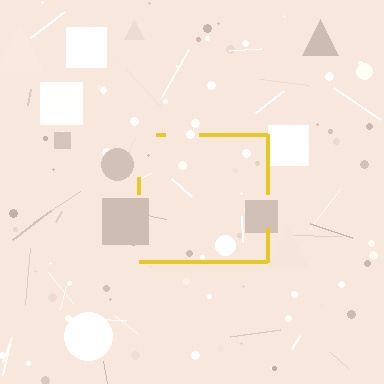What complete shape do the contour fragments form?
The contour fragments form a square.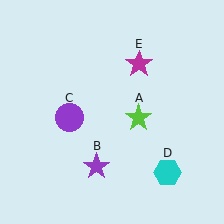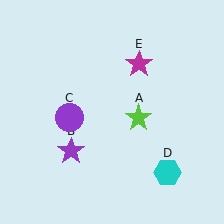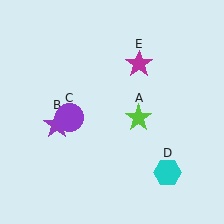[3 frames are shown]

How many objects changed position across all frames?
1 object changed position: purple star (object B).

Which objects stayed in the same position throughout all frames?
Lime star (object A) and purple circle (object C) and cyan hexagon (object D) and magenta star (object E) remained stationary.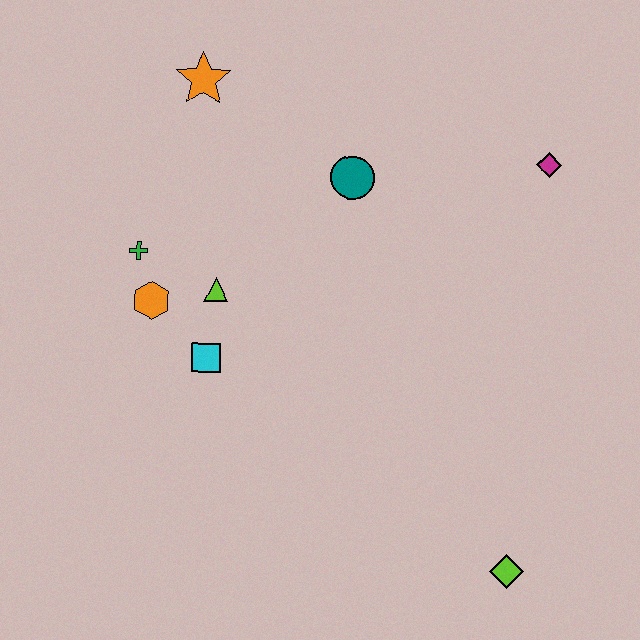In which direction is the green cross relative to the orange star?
The green cross is below the orange star.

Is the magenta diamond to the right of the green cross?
Yes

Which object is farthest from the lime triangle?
The lime diamond is farthest from the lime triangle.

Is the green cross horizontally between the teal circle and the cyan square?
No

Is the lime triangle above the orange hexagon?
Yes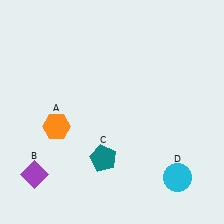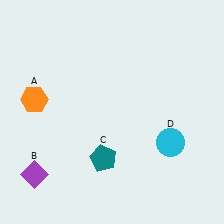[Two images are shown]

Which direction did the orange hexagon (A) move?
The orange hexagon (A) moved up.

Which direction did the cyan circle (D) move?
The cyan circle (D) moved up.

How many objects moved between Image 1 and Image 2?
2 objects moved between the two images.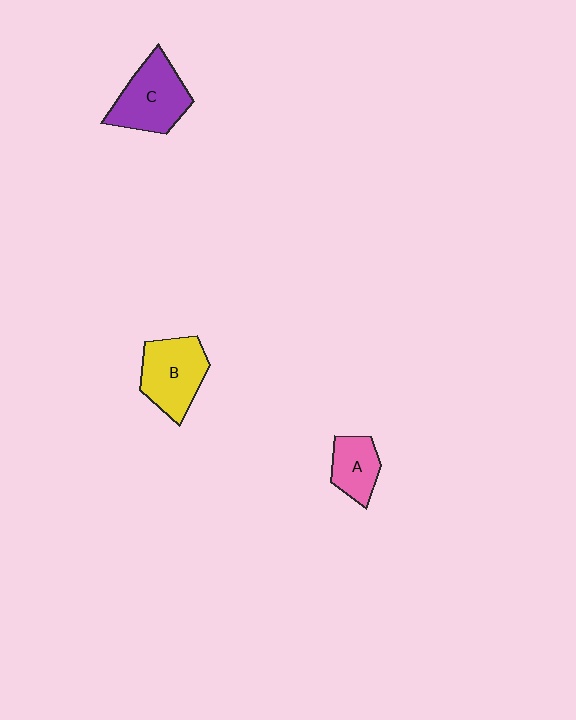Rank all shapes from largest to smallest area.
From largest to smallest: C (purple), B (yellow), A (pink).